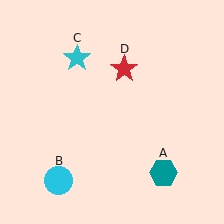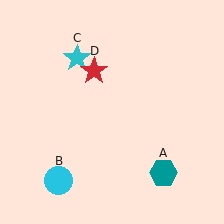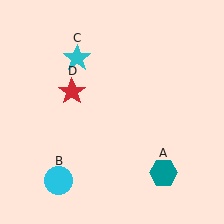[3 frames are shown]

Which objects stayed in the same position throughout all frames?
Teal hexagon (object A) and cyan circle (object B) and cyan star (object C) remained stationary.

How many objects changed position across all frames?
1 object changed position: red star (object D).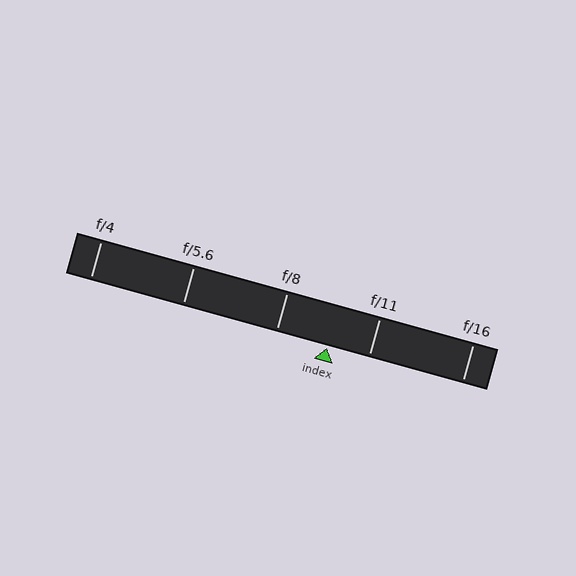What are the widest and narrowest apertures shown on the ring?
The widest aperture shown is f/4 and the narrowest is f/16.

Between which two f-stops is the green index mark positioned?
The index mark is between f/8 and f/11.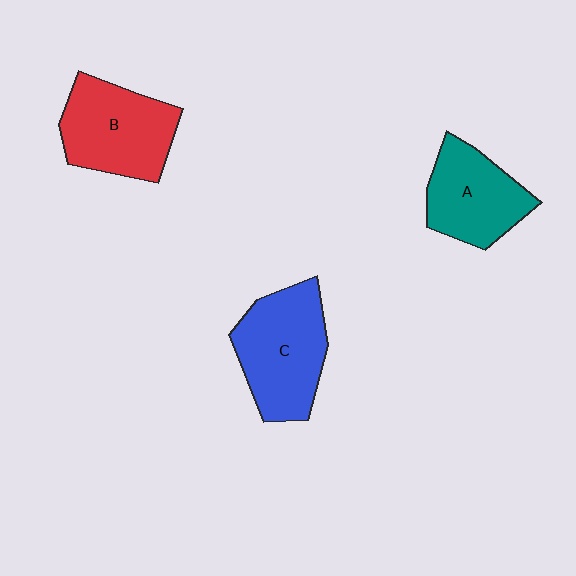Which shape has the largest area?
Shape C (blue).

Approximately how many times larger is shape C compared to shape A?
Approximately 1.2 times.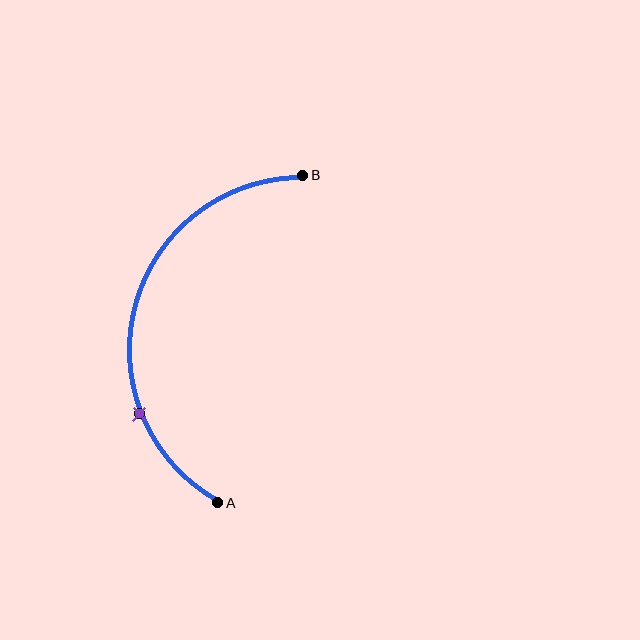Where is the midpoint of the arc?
The arc midpoint is the point on the curve farthest from the straight line joining A and B. It sits to the left of that line.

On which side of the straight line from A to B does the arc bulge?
The arc bulges to the left of the straight line connecting A and B.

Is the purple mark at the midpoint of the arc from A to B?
No. The purple mark lies on the arc but is closer to endpoint A. The arc midpoint would be at the point on the curve equidistant along the arc from both A and B.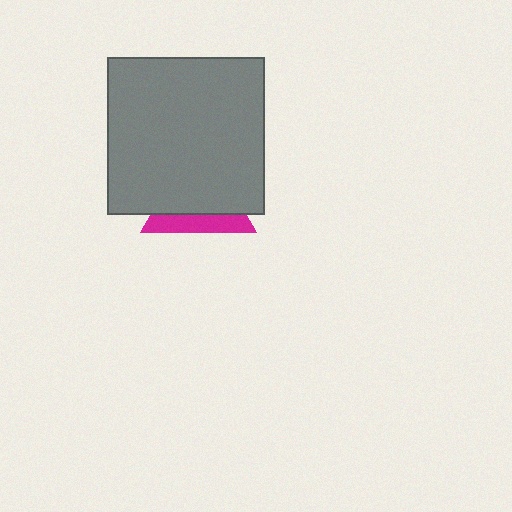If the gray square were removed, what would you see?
You would see the complete magenta triangle.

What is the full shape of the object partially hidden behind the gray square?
The partially hidden object is a magenta triangle.